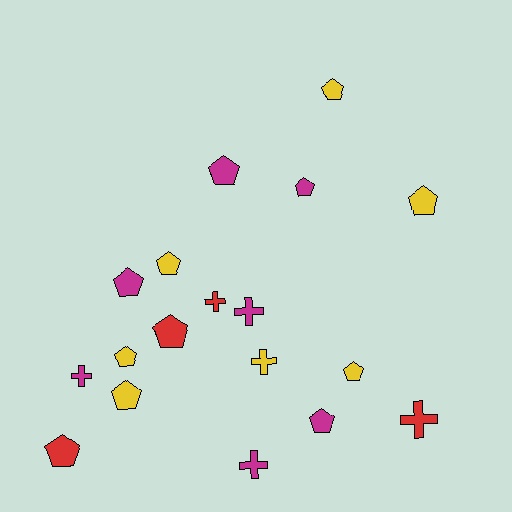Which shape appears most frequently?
Pentagon, with 12 objects.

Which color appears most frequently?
Magenta, with 7 objects.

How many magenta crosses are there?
There are 3 magenta crosses.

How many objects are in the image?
There are 18 objects.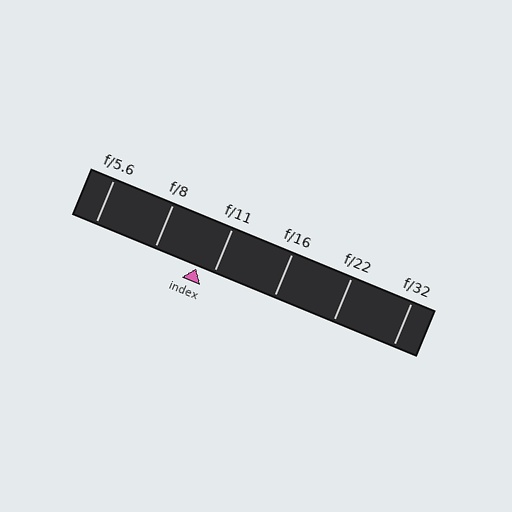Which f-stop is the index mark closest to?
The index mark is closest to f/11.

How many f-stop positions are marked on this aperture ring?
There are 6 f-stop positions marked.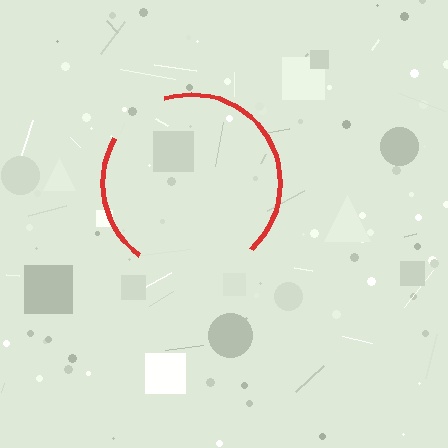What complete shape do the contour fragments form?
The contour fragments form a circle.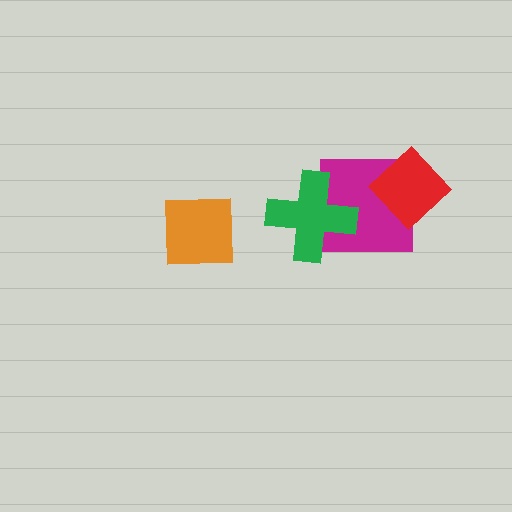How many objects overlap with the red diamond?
1 object overlaps with the red diamond.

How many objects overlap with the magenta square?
2 objects overlap with the magenta square.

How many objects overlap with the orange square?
0 objects overlap with the orange square.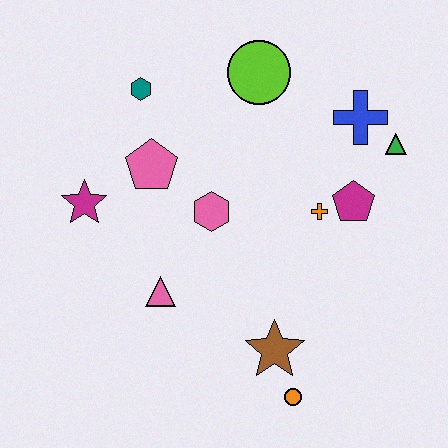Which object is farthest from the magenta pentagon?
The magenta star is farthest from the magenta pentagon.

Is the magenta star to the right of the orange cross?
No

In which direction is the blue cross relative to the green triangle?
The blue cross is to the left of the green triangle.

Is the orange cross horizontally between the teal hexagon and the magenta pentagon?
Yes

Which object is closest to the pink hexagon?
The pink pentagon is closest to the pink hexagon.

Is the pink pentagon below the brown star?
No